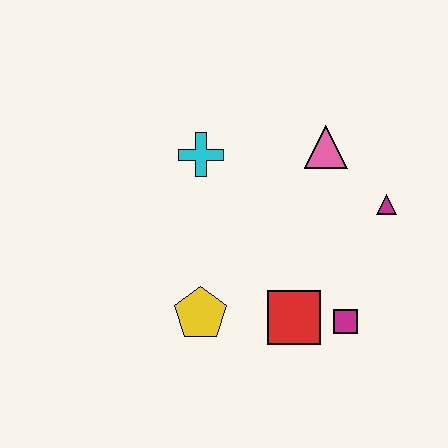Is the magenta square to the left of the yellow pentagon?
No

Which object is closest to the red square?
The magenta square is closest to the red square.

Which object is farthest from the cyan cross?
The magenta square is farthest from the cyan cross.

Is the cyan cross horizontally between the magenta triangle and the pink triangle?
No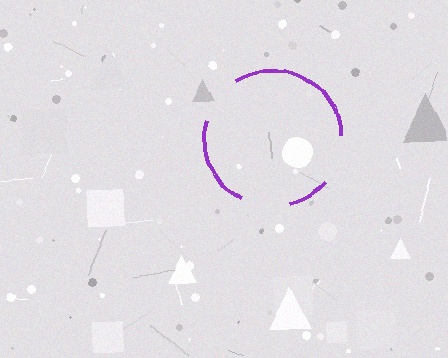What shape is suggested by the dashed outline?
The dashed outline suggests a circle.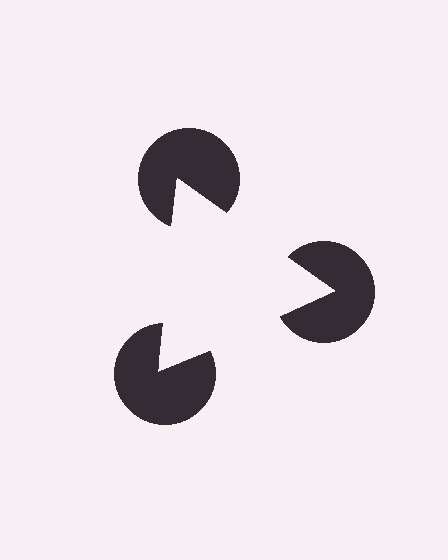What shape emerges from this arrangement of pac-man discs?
An illusory triangle — its edges are inferred from the aligned wedge cuts in the pac-man discs, not physically drawn.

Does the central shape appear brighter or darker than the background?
It typically appears slightly brighter than the background, even though no actual brightness change is drawn.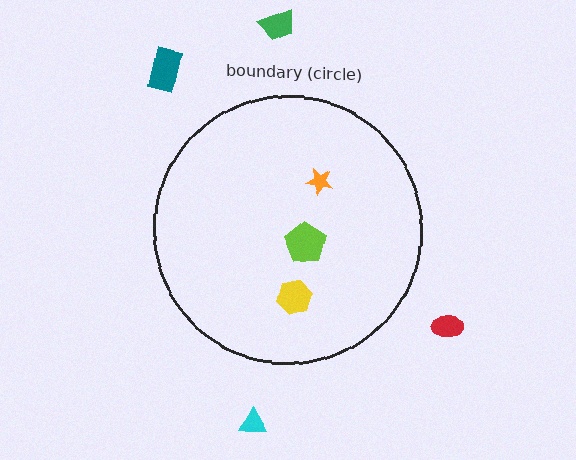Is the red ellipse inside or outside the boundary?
Outside.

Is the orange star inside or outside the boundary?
Inside.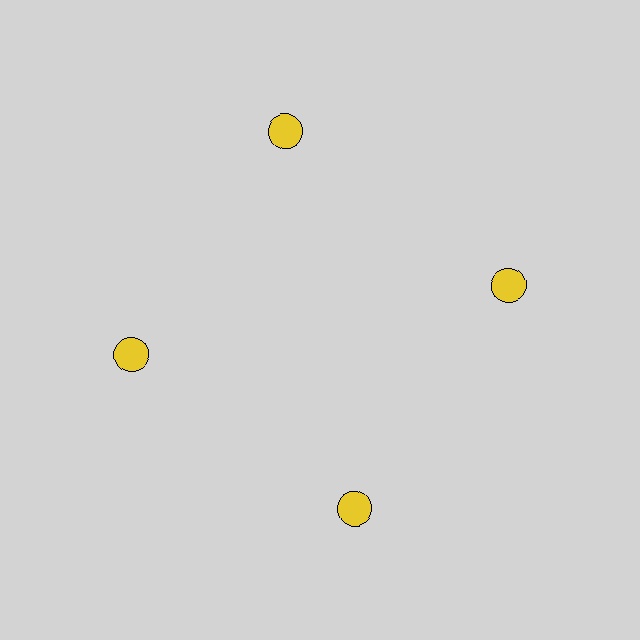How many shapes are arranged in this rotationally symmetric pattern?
There are 4 shapes, arranged in 4 groups of 1.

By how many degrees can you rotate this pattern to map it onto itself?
The pattern maps onto itself every 90 degrees of rotation.